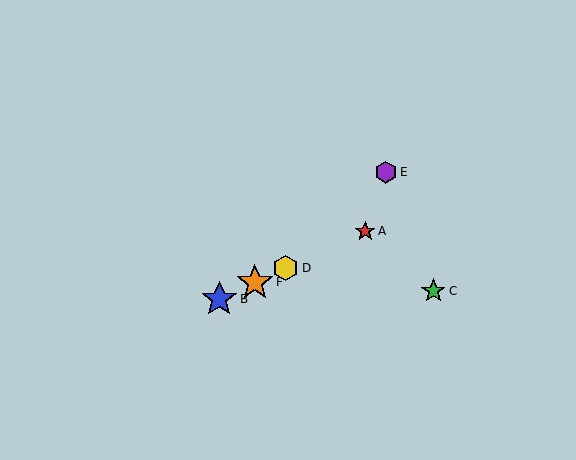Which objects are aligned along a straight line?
Objects A, B, D, F are aligned along a straight line.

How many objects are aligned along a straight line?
4 objects (A, B, D, F) are aligned along a straight line.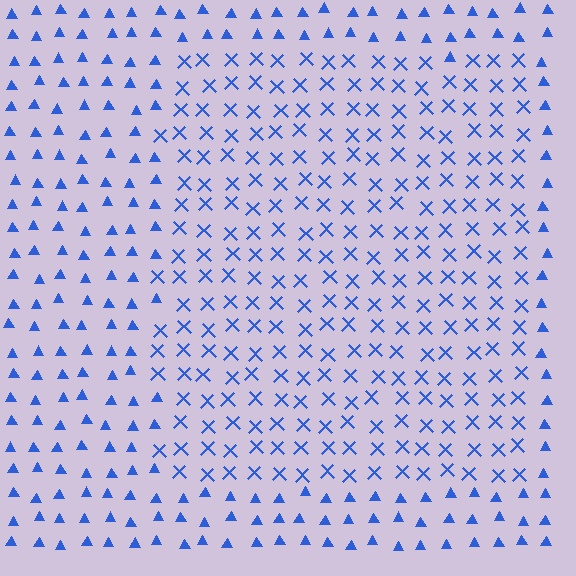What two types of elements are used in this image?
The image uses X marks inside the rectangle region and triangles outside it.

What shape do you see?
I see a rectangle.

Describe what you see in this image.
The image is filled with small blue elements arranged in a uniform grid. A rectangle-shaped region contains X marks, while the surrounding area contains triangles. The boundary is defined purely by the change in element shape.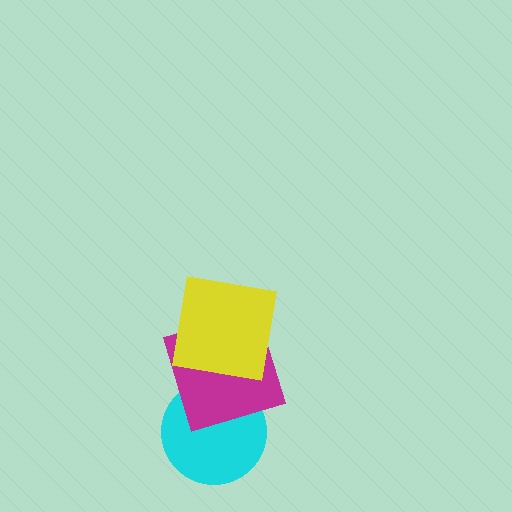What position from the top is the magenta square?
The magenta square is 2nd from the top.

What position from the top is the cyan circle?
The cyan circle is 3rd from the top.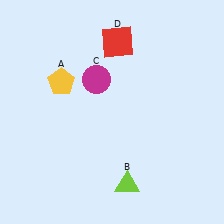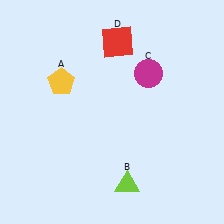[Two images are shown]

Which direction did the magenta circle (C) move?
The magenta circle (C) moved right.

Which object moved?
The magenta circle (C) moved right.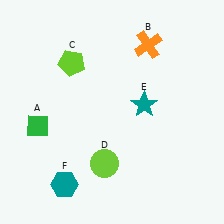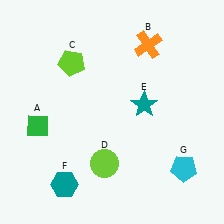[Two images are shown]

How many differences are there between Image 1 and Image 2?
There is 1 difference between the two images.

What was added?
A cyan pentagon (G) was added in Image 2.